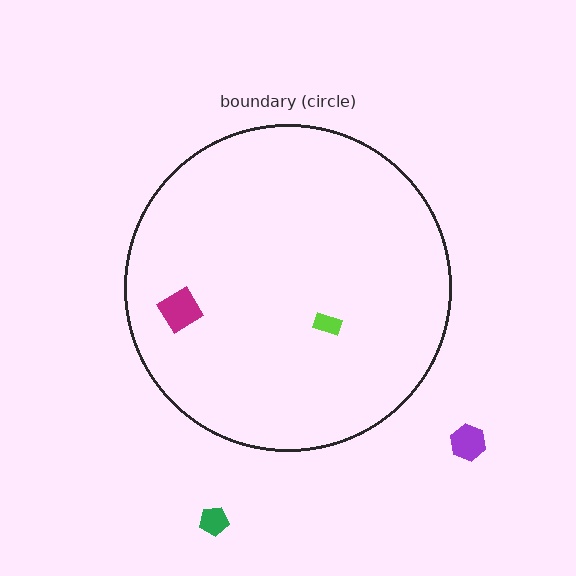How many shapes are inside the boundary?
2 inside, 2 outside.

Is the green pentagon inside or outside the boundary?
Outside.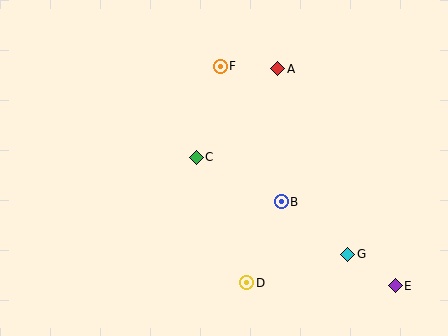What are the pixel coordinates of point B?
Point B is at (281, 202).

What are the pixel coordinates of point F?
Point F is at (220, 66).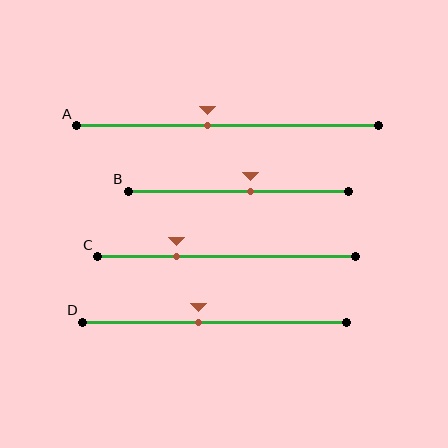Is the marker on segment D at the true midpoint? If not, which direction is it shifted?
No, the marker on segment D is shifted to the left by about 6% of the segment length.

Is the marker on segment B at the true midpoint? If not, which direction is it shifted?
No, the marker on segment B is shifted to the right by about 5% of the segment length.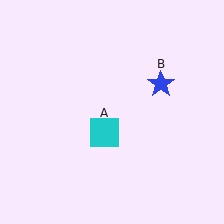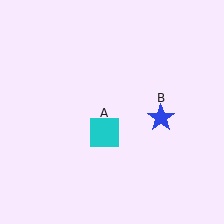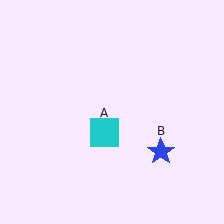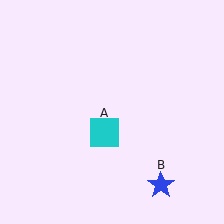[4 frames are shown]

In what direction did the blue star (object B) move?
The blue star (object B) moved down.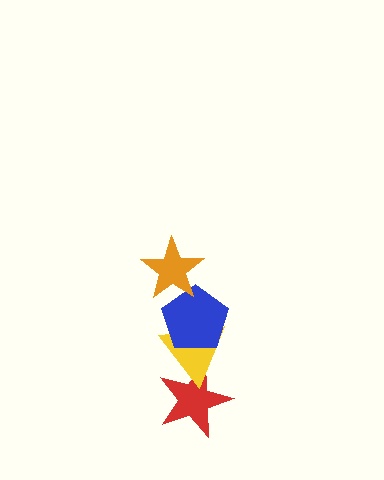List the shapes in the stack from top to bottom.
From top to bottom: the orange star, the blue pentagon, the yellow triangle, the red star.